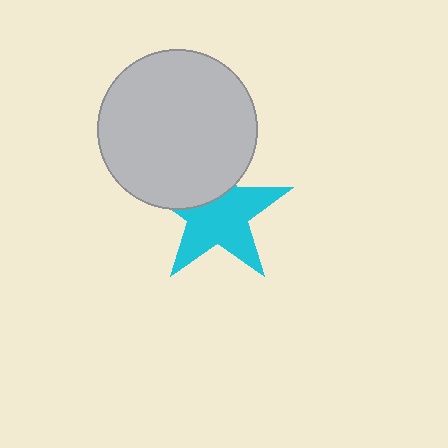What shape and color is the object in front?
The object in front is a light gray circle.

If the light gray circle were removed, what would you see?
You would see the complete cyan star.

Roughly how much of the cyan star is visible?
Most of it is visible (roughly 67%).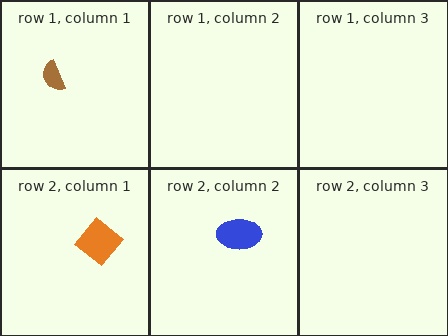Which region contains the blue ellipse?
The row 2, column 2 region.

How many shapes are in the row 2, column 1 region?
1.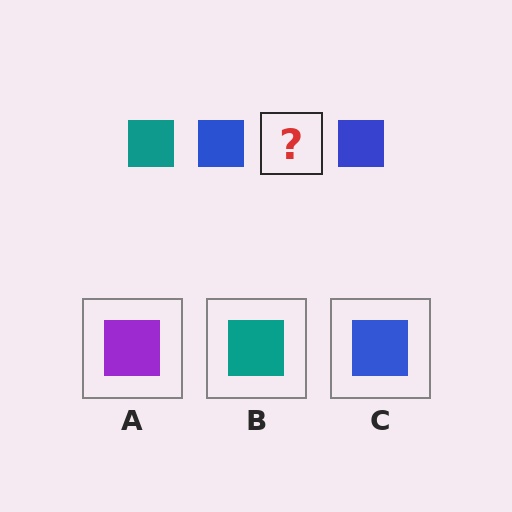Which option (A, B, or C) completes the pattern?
B.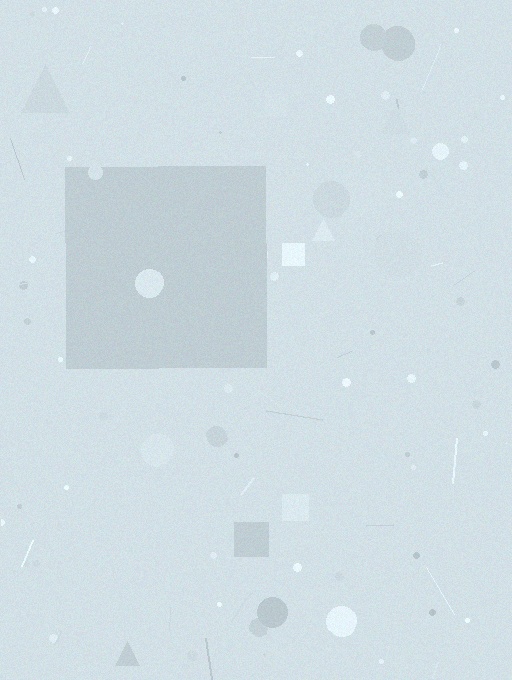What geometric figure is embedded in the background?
A square is embedded in the background.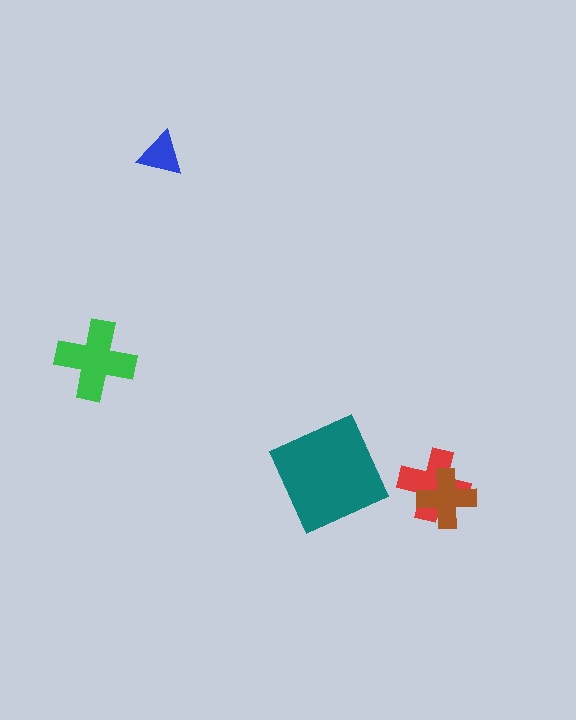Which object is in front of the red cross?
The brown cross is in front of the red cross.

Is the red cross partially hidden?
Yes, it is partially covered by another shape.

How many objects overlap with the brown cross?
1 object overlaps with the brown cross.